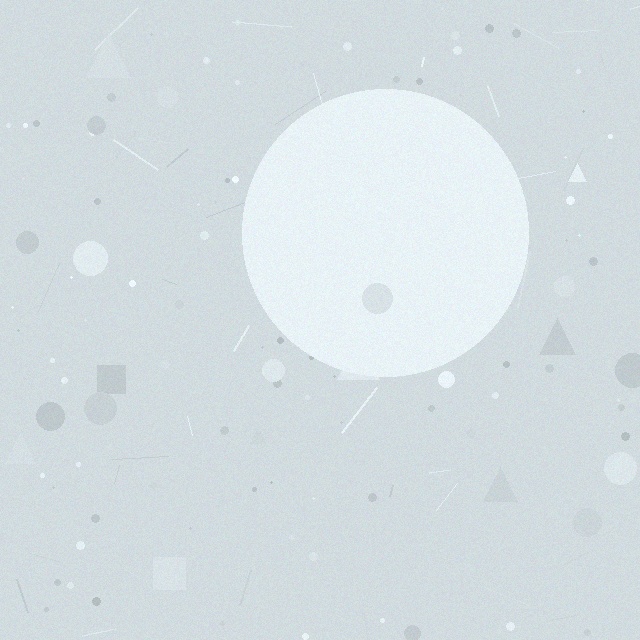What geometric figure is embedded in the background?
A circle is embedded in the background.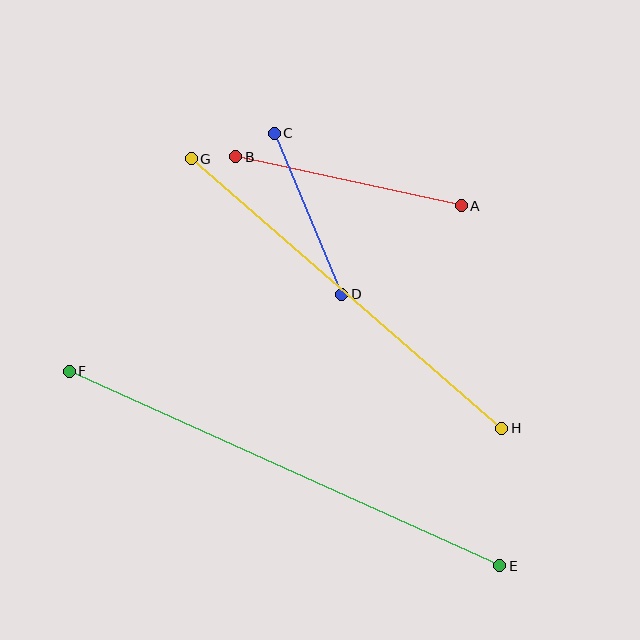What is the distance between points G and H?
The distance is approximately 411 pixels.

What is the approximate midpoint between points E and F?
The midpoint is at approximately (285, 468) pixels.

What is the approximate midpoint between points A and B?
The midpoint is at approximately (349, 181) pixels.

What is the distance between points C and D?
The distance is approximately 175 pixels.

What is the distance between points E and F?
The distance is approximately 472 pixels.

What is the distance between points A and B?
The distance is approximately 231 pixels.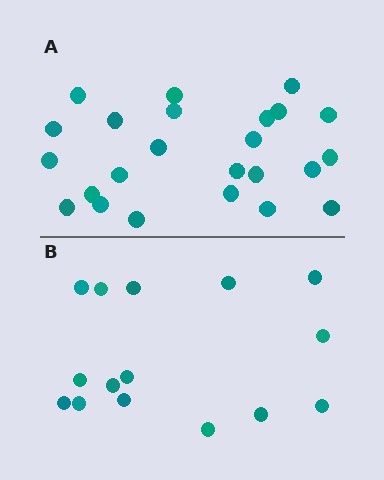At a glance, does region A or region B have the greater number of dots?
Region A (the top region) has more dots.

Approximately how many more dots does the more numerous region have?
Region A has roughly 8 or so more dots than region B.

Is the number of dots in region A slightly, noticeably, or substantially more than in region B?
Region A has substantially more. The ratio is roughly 1.6 to 1.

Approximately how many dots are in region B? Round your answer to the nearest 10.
About 20 dots. (The exact count is 15, which rounds to 20.)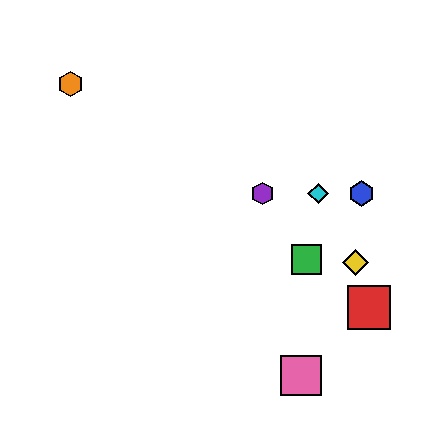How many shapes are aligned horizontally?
3 shapes (the blue hexagon, the purple hexagon, the cyan diamond) are aligned horizontally.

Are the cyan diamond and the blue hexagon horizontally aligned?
Yes, both are at y≈193.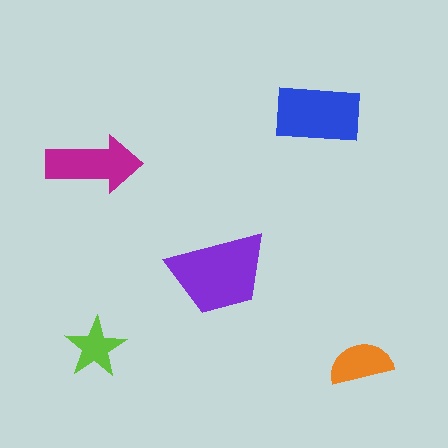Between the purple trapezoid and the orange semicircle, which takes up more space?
The purple trapezoid.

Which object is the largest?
The purple trapezoid.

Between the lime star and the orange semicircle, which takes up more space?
The orange semicircle.